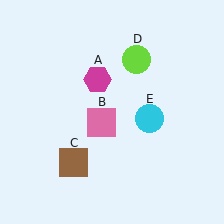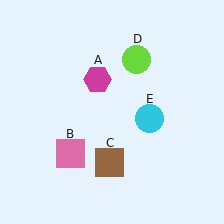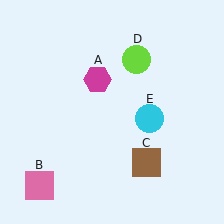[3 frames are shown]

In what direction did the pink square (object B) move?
The pink square (object B) moved down and to the left.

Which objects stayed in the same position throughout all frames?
Magenta hexagon (object A) and lime circle (object D) and cyan circle (object E) remained stationary.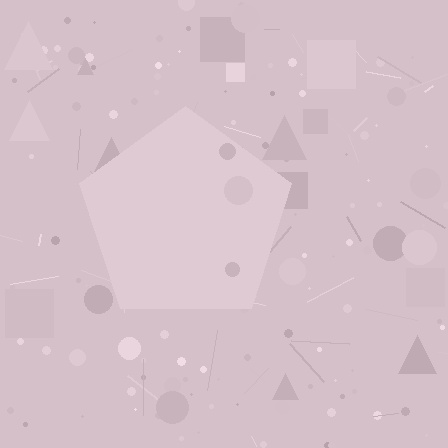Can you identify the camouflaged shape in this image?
The camouflaged shape is a pentagon.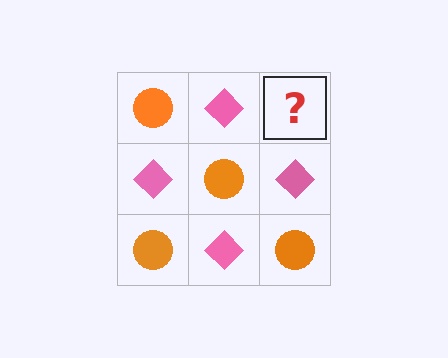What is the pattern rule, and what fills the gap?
The rule is that it alternates orange circle and pink diamond in a checkerboard pattern. The gap should be filled with an orange circle.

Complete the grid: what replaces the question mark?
The question mark should be replaced with an orange circle.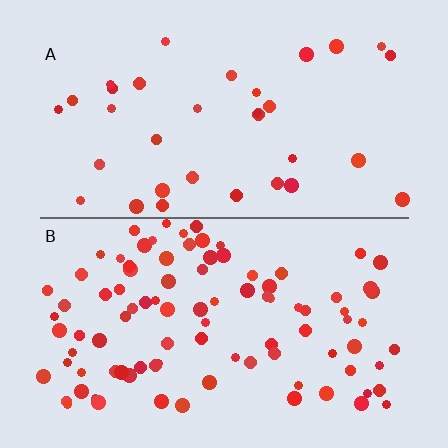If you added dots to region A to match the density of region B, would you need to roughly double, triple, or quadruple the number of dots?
Approximately triple.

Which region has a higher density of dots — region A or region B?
B (the bottom).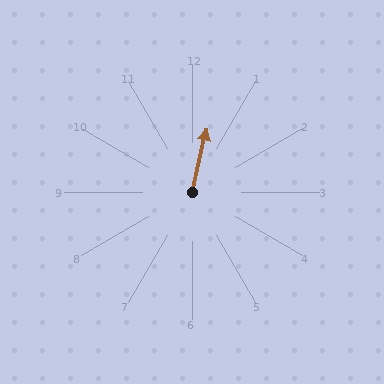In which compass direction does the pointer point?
North.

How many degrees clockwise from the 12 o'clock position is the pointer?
Approximately 13 degrees.